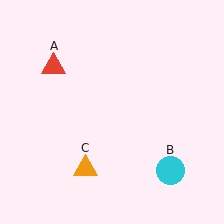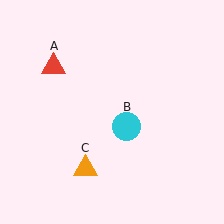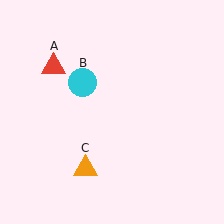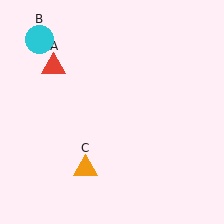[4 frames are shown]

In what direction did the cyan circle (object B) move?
The cyan circle (object B) moved up and to the left.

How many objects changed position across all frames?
1 object changed position: cyan circle (object B).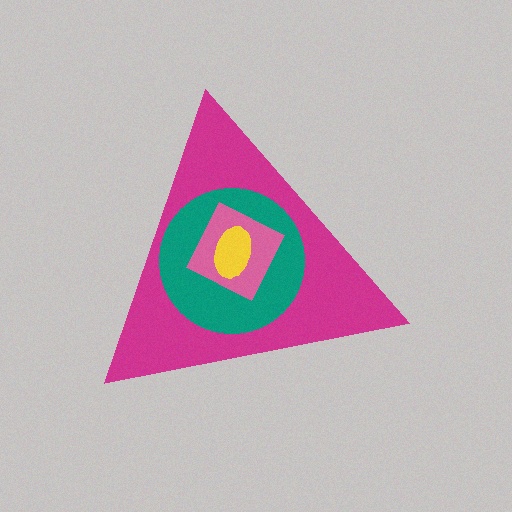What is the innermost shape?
The yellow ellipse.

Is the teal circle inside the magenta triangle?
Yes.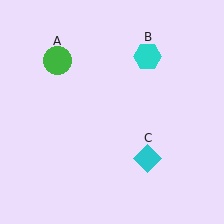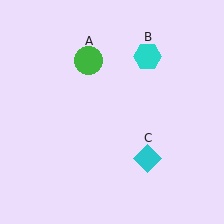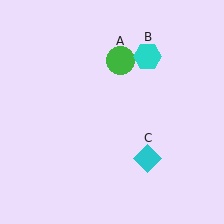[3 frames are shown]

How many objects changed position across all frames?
1 object changed position: green circle (object A).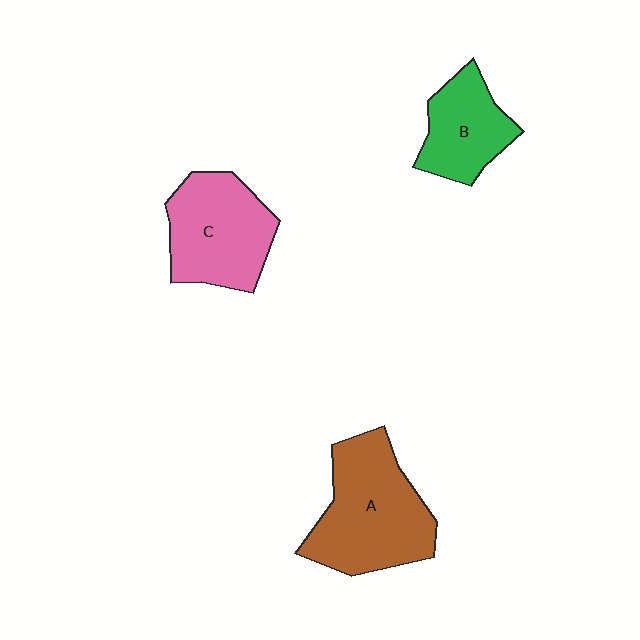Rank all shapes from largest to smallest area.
From largest to smallest: A (brown), C (pink), B (green).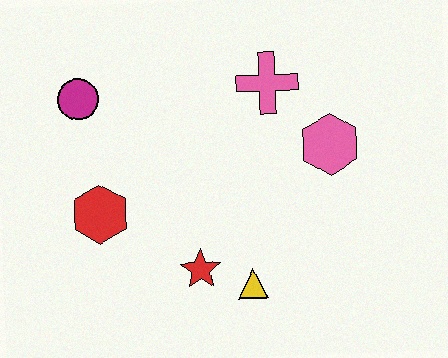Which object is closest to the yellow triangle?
The red star is closest to the yellow triangle.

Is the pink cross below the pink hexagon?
No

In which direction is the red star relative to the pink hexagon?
The red star is to the left of the pink hexagon.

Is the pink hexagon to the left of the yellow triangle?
No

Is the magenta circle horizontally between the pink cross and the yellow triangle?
No